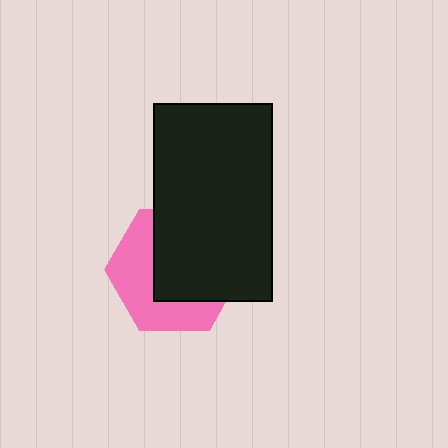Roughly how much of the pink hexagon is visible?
About half of it is visible (roughly 45%).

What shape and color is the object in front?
The object in front is a black rectangle.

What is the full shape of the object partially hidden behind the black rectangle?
The partially hidden object is a pink hexagon.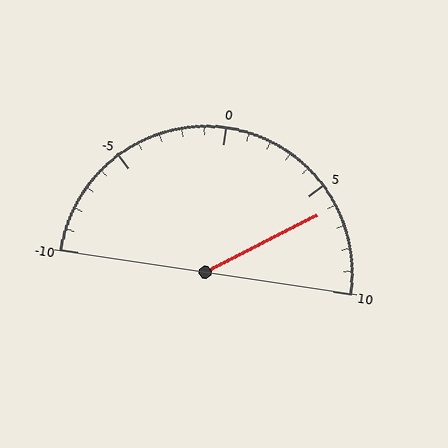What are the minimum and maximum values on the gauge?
The gauge ranges from -10 to 10.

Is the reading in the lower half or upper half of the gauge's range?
The reading is in the upper half of the range (-10 to 10).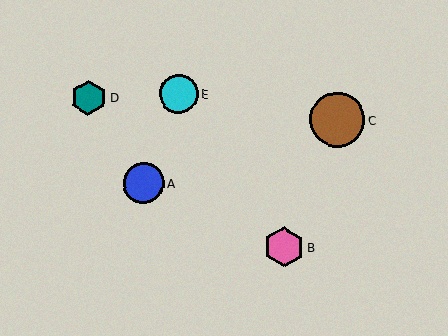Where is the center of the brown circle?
The center of the brown circle is at (337, 120).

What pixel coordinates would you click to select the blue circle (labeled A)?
Click at (143, 183) to select the blue circle A.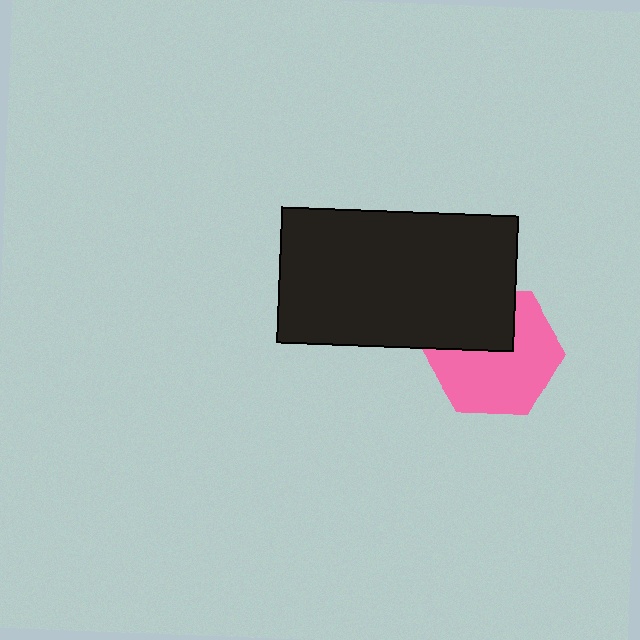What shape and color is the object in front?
The object in front is a black rectangle.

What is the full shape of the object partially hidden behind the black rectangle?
The partially hidden object is a pink hexagon.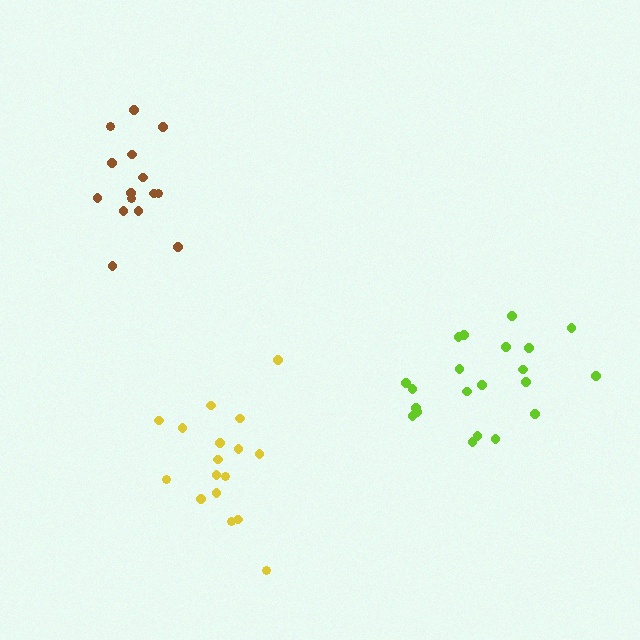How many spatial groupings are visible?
There are 3 spatial groupings.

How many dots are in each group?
Group 1: 17 dots, Group 2: 21 dots, Group 3: 15 dots (53 total).